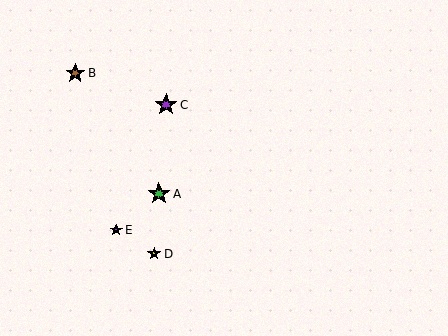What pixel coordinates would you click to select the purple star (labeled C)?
Click at (166, 105) to select the purple star C.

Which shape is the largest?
The purple star (labeled C) is the largest.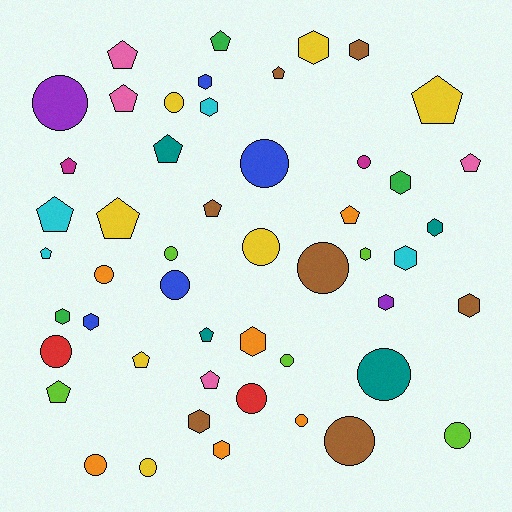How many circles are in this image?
There are 18 circles.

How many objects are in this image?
There are 50 objects.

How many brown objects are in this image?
There are 7 brown objects.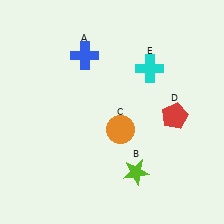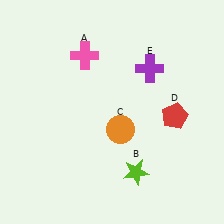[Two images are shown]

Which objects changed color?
A changed from blue to pink. E changed from cyan to purple.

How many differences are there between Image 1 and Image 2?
There are 2 differences between the two images.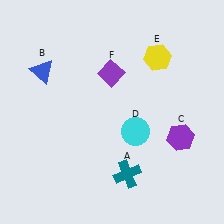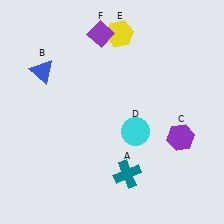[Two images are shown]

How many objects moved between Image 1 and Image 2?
2 objects moved between the two images.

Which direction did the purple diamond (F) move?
The purple diamond (F) moved up.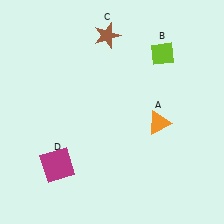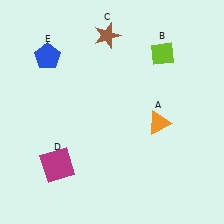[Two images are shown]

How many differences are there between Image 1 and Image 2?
There is 1 difference between the two images.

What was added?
A blue pentagon (E) was added in Image 2.